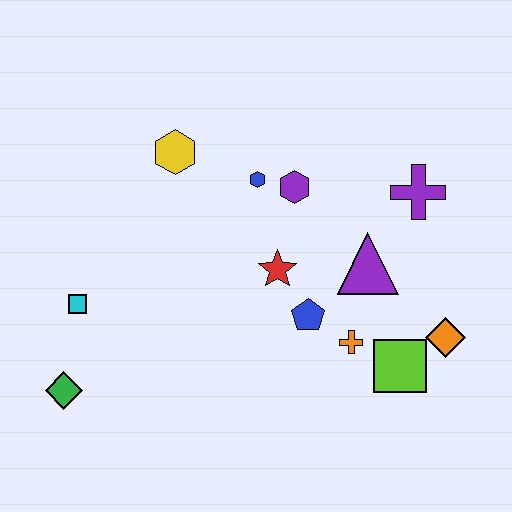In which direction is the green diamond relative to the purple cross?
The green diamond is to the left of the purple cross.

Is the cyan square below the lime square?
No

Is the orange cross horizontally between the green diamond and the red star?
No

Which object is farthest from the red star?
The green diamond is farthest from the red star.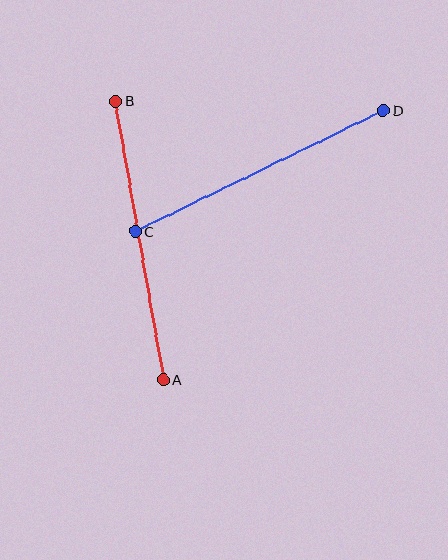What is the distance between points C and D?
The distance is approximately 276 pixels.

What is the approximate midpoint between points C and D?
The midpoint is at approximately (259, 171) pixels.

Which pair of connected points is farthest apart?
Points A and B are farthest apart.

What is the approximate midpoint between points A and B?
The midpoint is at approximately (139, 241) pixels.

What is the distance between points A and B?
The distance is approximately 283 pixels.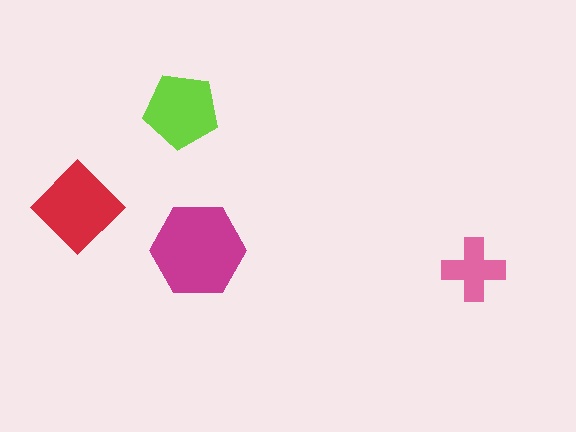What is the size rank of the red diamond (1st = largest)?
2nd.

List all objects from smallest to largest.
The pink cross, the lime pentagon, the red diamond, the magenta hexagon.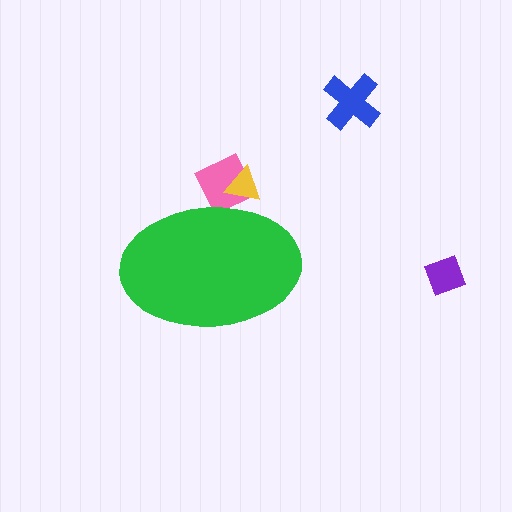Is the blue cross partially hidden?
No, the blue cross is fully visible.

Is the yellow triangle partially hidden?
Yes, the yellow triangle is partially hidden behind the green ellipse.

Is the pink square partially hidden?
Yes, the pink square is partially hidden behind the green ellipse.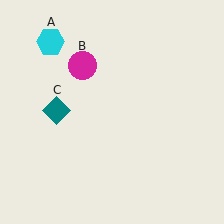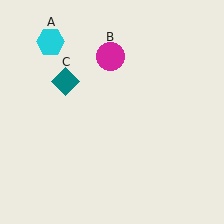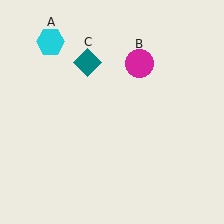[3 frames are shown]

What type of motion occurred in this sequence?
The magenta circle (object B), teal diamond (object C) rotated clockwise around the center of the scene.